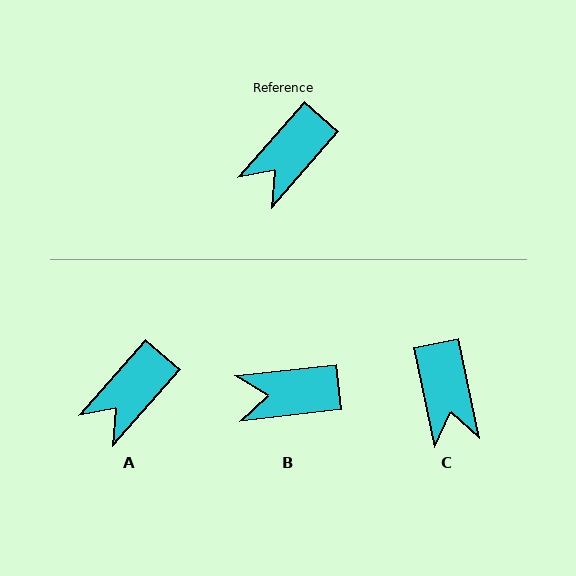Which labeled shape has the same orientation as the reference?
A.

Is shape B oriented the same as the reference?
No, it is off by about 42 degrees.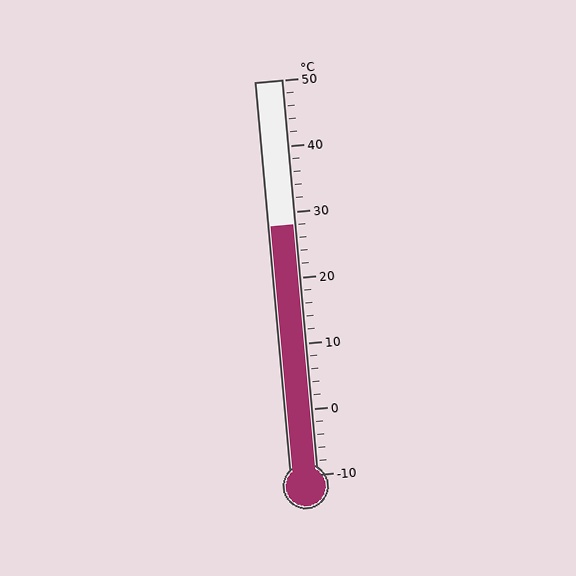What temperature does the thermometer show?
The thermometer shows approximately 28°C.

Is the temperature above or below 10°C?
The temperature is above 10°C.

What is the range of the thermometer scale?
The thermometer scale ranges from -10°C to 50°C.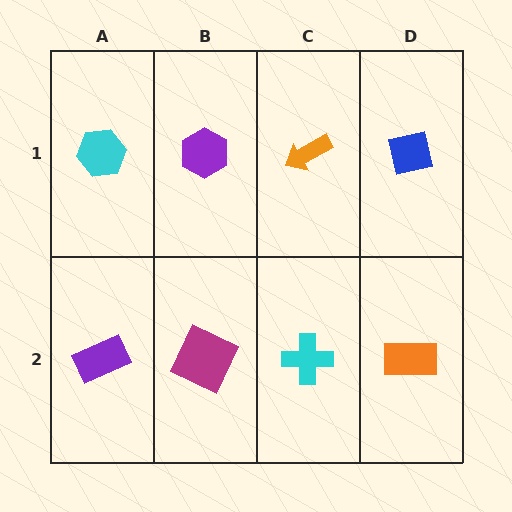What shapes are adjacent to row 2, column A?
A cyan hexagon (row 1, column A), a magenta square (row 2, column B).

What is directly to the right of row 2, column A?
A magenta square.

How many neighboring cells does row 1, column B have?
3.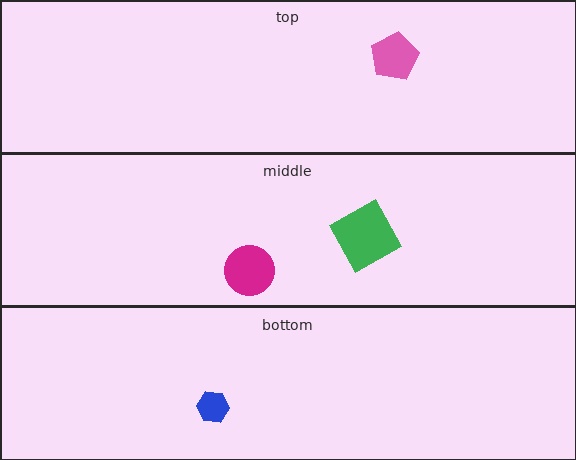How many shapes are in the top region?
1.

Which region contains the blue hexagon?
The bottom region.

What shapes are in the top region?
The pink pentagon.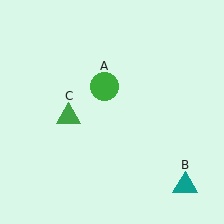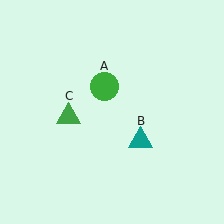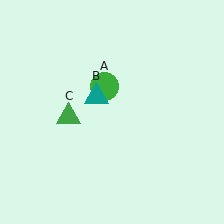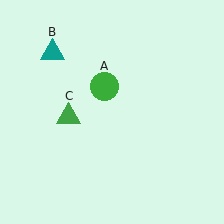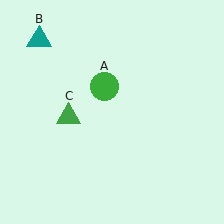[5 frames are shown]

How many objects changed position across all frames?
1 object changed position: teal triangle (object B).